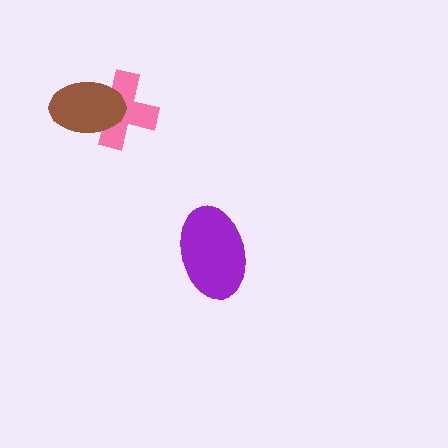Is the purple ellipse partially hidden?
No, no other shape covers it.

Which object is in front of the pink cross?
The brown ellipse is in front of the pink cross.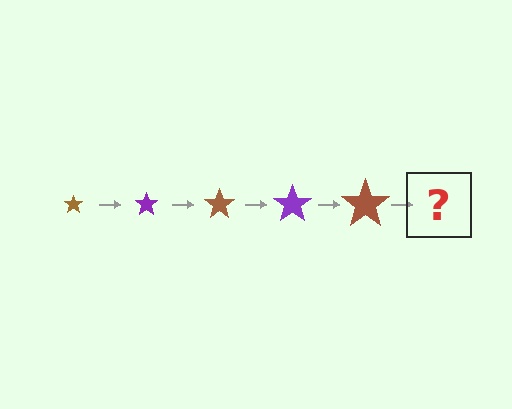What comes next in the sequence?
The next element should be a purple star, larger than the previous one.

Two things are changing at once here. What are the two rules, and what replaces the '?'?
The two rules are that the star grows larger each step and the color cycles through brown and purple. The '?' should be a purple star, larger than the previous one.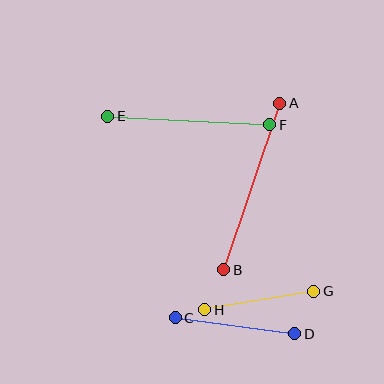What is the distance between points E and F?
The distance is approximately 163 pixels.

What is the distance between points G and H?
The distance is approximately 111 pixels.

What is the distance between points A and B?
The distance is approximately 176 pixels.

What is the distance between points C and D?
The distance is approximately 121 pixels.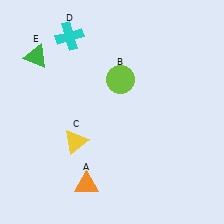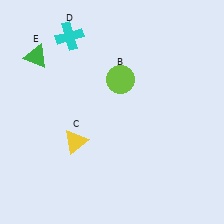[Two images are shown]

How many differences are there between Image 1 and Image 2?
There is 1 difference between the two images.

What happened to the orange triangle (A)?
The orange triangle (A) was removed in Image 2. It was in the bottom-left area of Image 1.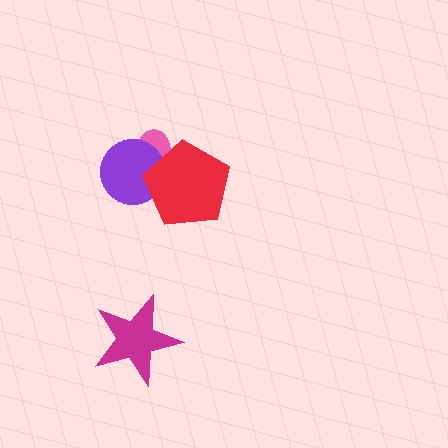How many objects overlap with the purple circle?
2 objects overlap with the purple circle.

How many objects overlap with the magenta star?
0 objects overlap with the magenta star.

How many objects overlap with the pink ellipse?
2 objects overlap with the pink ellipse.